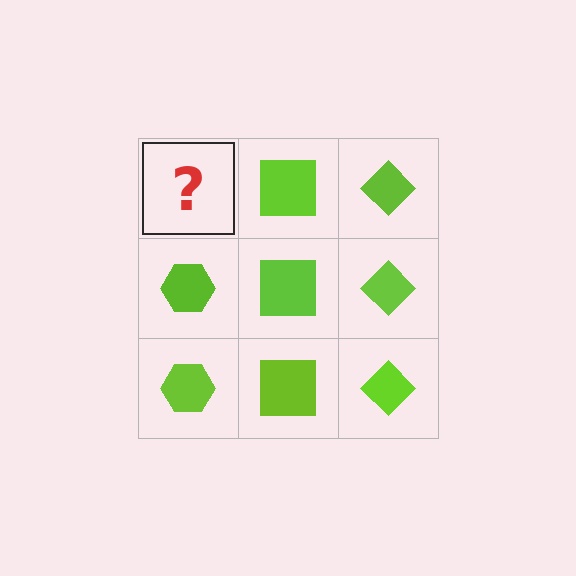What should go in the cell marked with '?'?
The missing cell should contain a lime hexagon.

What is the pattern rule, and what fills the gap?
The rule is that each column has a consistent shape. The gap should be filled with a lime hexagon.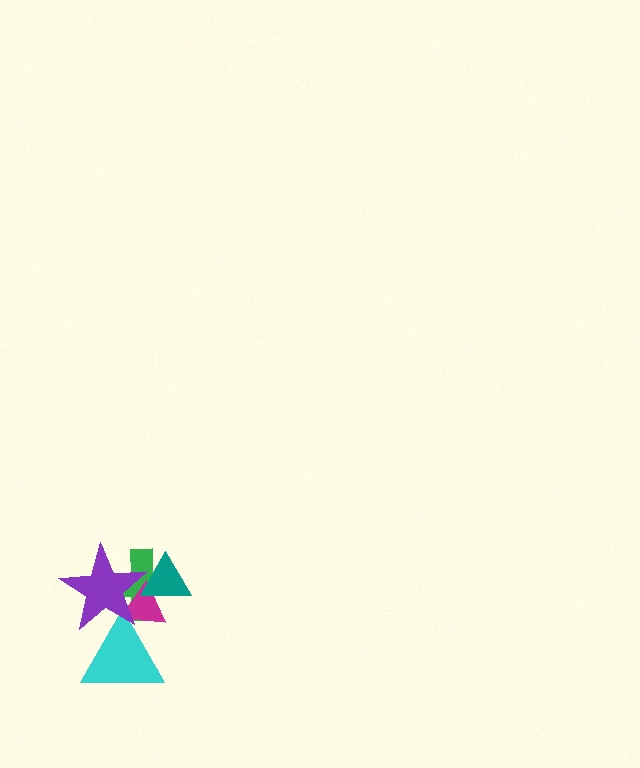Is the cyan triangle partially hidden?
Yes, it is partially covered by another shape.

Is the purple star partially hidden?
No, no other shape covers it.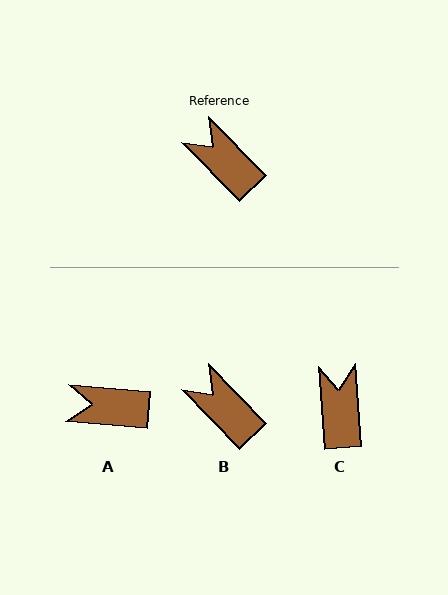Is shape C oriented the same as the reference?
No, it is off by about 39 degrees.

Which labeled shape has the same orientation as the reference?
B.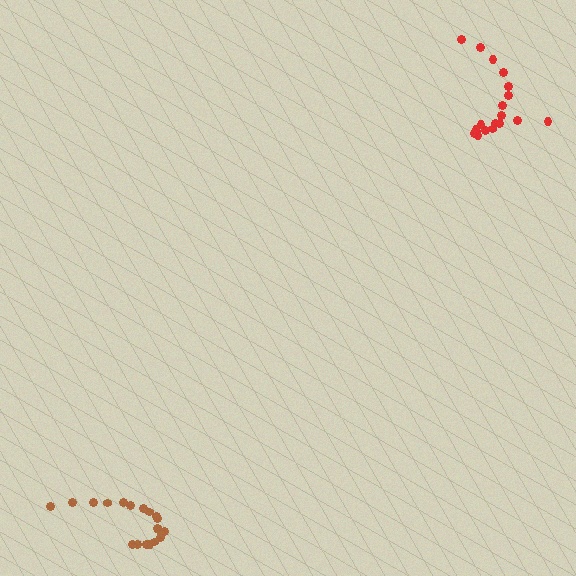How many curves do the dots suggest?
There are 2 distinct paths.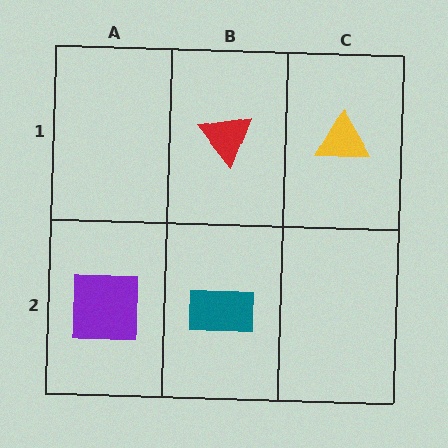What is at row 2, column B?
A teal rectangle.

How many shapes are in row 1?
2 shapes.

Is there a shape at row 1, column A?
No, that cell is empty.